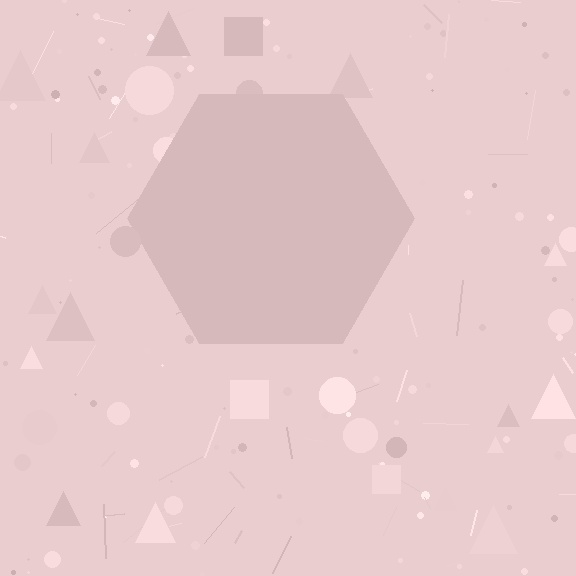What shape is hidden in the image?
A hexagon is hidden in the image.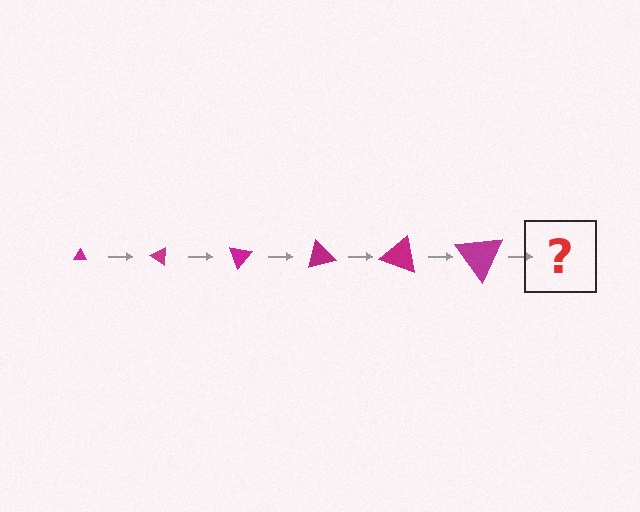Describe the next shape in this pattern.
It should be a triangle, larger than the previous one and rotated 210 degrees from the start.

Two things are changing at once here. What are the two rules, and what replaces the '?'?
The two rules are that the triangle grows larger each step and it rotates 35 degrees each step. The '?' should be a triangle, larger than the previous one and rotated 210 degrees from the start.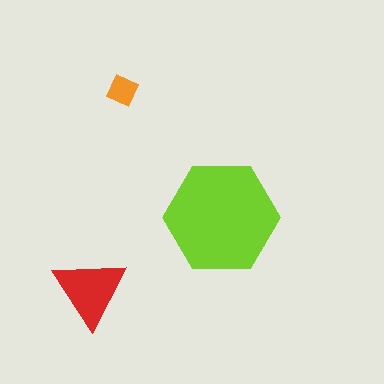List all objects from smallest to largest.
The orange diamond, the red triangle, the lime hexagon.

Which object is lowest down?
The red triangle is bottommost.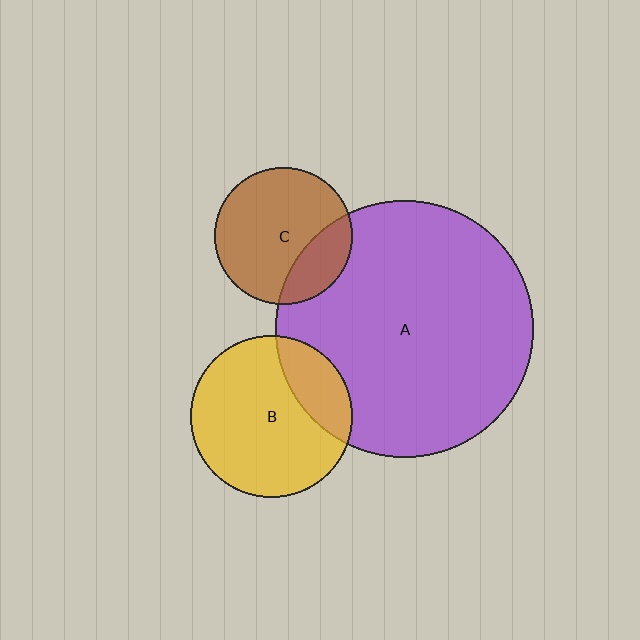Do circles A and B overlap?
Yes.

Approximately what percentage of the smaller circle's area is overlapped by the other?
Approximately 20%.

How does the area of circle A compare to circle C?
Approximately 3.5 times.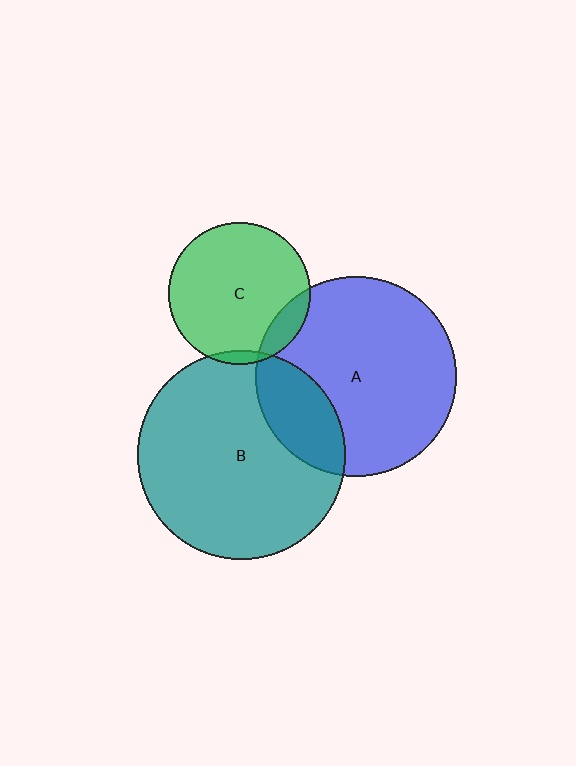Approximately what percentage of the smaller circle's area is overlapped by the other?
Approximately 5%.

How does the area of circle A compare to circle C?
Approximately 2.0 times.